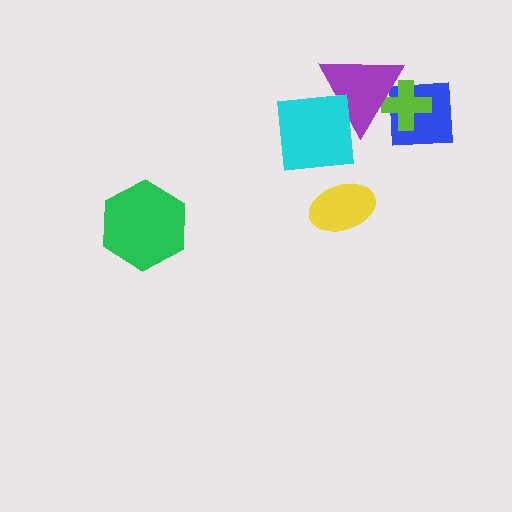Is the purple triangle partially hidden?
Yes, it is partially covered by another shape.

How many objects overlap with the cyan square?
1 object overlaps with the cyan square.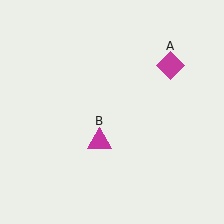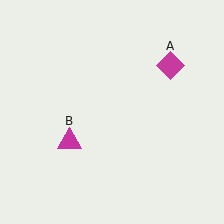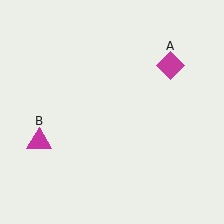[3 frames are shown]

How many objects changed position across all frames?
1 object changed position: magenta triangle (object B).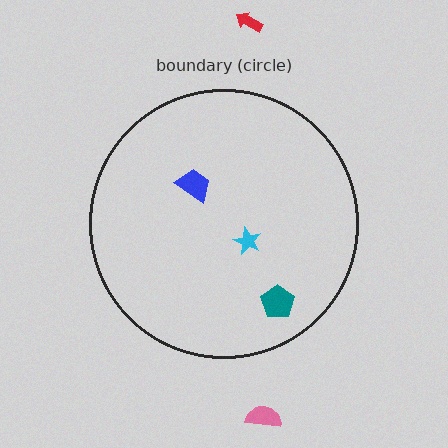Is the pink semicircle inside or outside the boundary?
Outside.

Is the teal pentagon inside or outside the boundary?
Inside.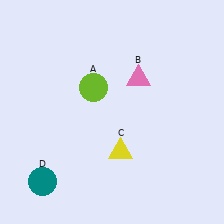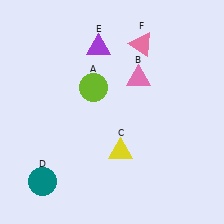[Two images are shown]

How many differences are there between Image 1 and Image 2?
There are 2 differences between the two images.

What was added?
A purple triangle (E), a pink triangle (F) were added in Image 2.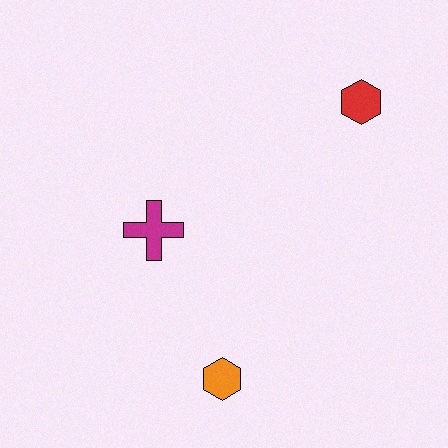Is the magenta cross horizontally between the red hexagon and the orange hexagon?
No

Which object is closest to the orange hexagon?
The magenta cross is closest to the orange hexagon.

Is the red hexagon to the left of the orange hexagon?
No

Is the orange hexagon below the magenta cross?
Yes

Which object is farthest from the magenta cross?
The red hexagon is farthest from the magenta cross.